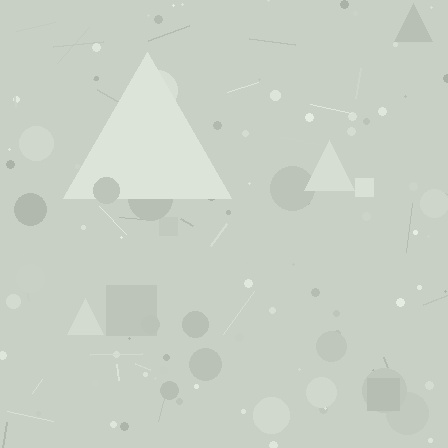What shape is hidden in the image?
A triangle is hidden in the image.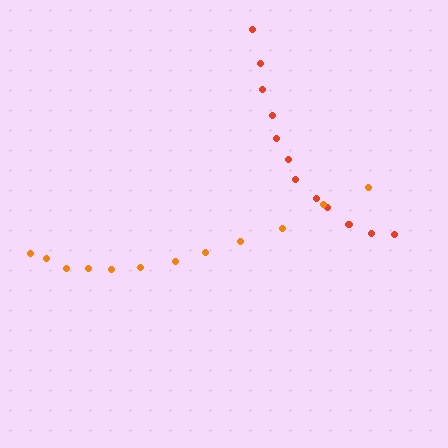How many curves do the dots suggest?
There are 2 distinct paths.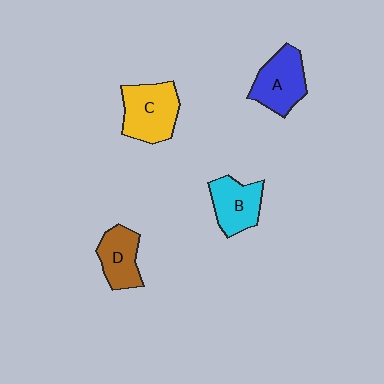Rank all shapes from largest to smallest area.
From largest to smallest: C (yellow), A (blue), B (cyan), D (brown).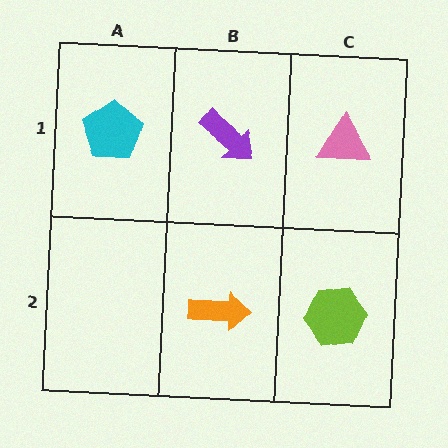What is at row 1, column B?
A purple arrow.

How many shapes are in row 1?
3 shapes.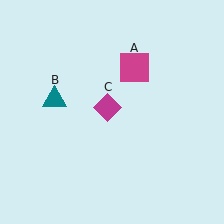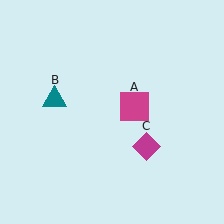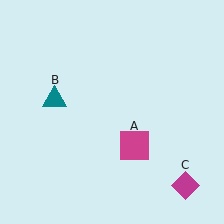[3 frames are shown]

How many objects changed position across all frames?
2 objects changed position: magenta square (object A), magenta diamond (object C).